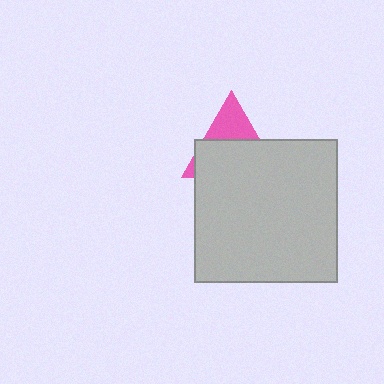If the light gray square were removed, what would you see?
You would see the complete pink triangle.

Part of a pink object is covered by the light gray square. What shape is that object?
It is a triangle.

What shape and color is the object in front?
The object in front is a light gray square.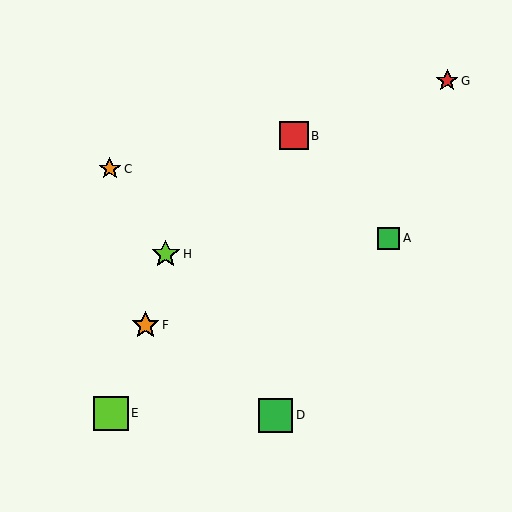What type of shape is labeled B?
Shape B is a red square.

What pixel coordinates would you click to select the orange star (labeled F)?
Click at (145, 325) to select the orange star F.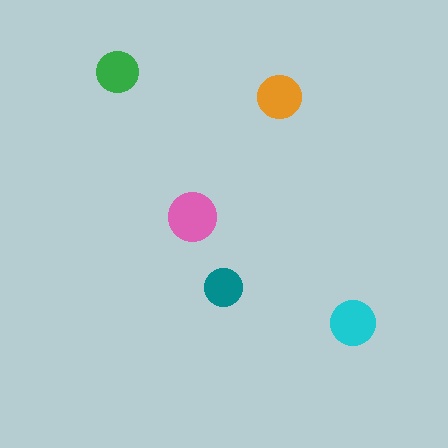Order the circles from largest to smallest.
the pink one, the cyan one, the orange one, the green one, the teal one.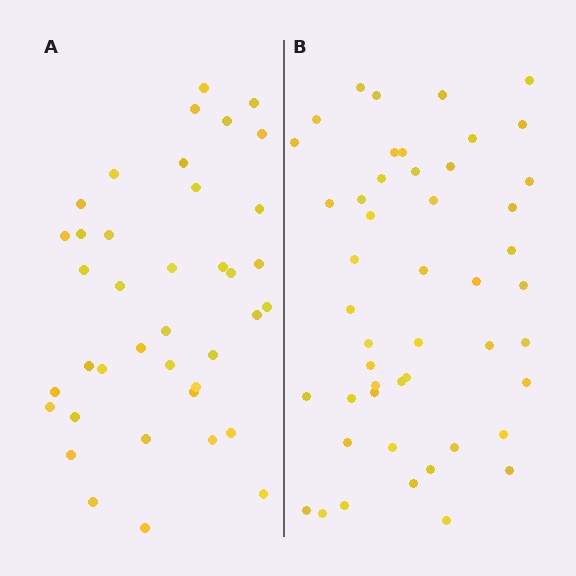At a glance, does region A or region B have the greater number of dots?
Region B (the right region) has more dots.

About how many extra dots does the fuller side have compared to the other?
Region B has roughly 8 or so more dots than region A.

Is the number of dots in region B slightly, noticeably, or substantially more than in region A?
Region B has only slightly more — the two regions are fairly close. The ratio is roughly 1.2 to 1.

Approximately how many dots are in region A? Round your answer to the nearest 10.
About 40 dots. (The exact count is 39, which rounds to 40.)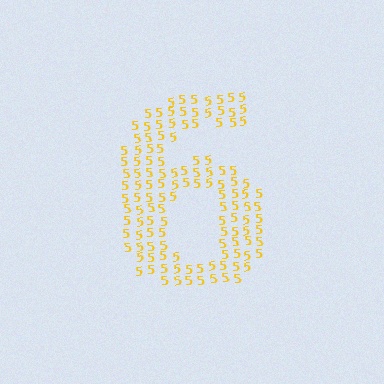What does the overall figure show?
The overall figure shows the digit 6.